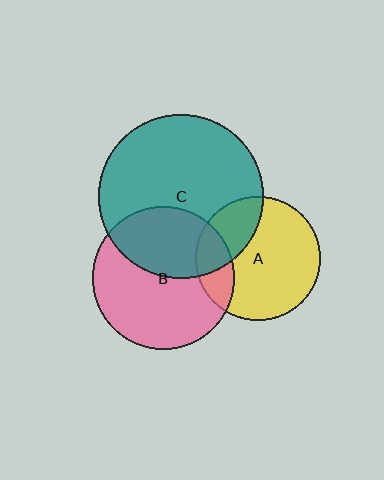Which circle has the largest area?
Circle C (teal).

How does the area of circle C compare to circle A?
Approximately 1.7 times.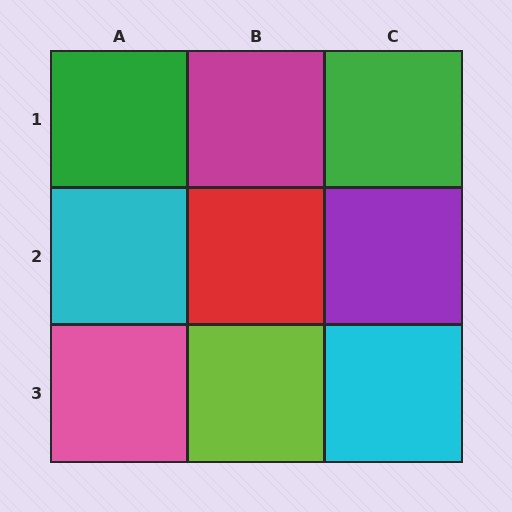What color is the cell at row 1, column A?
Green.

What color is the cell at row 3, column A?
Pink.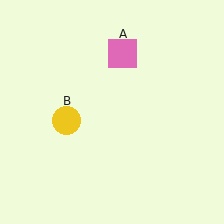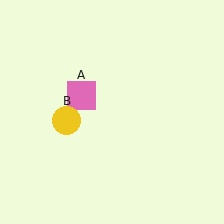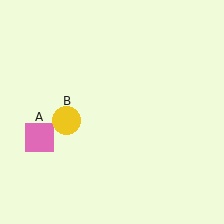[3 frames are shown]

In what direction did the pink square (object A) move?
The pink square (object A) moved down and to the left.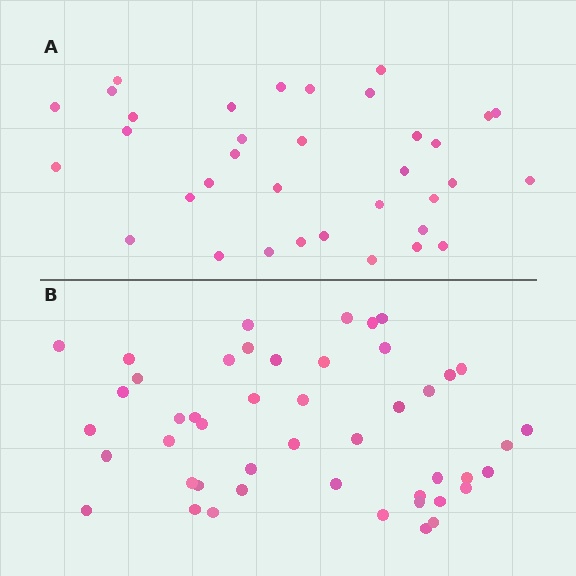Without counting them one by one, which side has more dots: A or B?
Region B (the bottom region) has more dots.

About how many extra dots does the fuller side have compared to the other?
Region B has roughly 12 or so more dots than region A.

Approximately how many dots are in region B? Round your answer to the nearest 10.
About 50 dots. (The exact count is 47, which rounds to 50.)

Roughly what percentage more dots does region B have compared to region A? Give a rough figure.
About 35% more.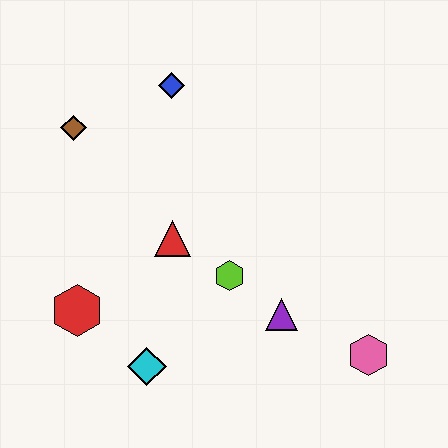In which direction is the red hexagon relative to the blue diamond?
The red hexagon is below the blue diamond.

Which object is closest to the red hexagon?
The cyan diamond is closest to the red hexagon.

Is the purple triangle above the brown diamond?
No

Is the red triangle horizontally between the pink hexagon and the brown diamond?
Yes